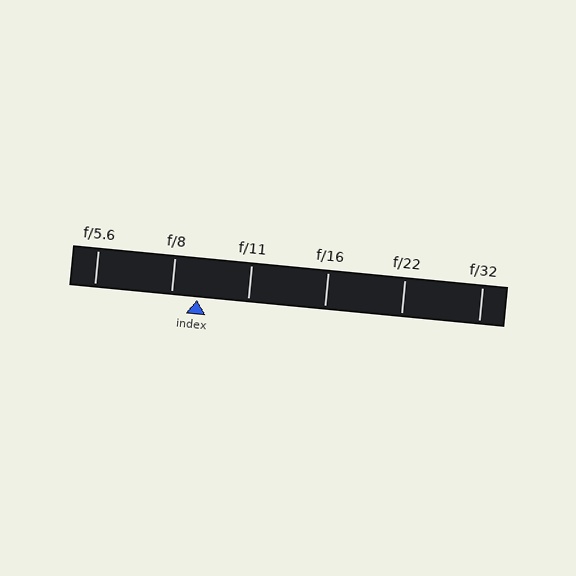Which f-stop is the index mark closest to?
The index mark is closest to f/8.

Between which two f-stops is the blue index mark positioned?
The index mark is between f/8 and f/11.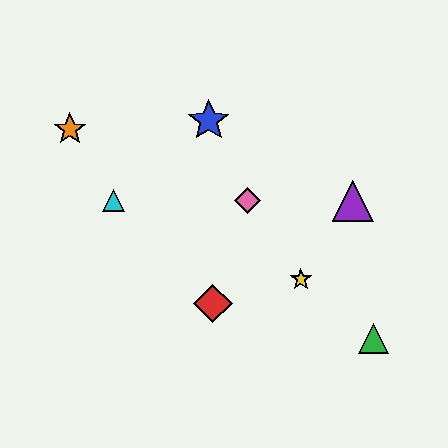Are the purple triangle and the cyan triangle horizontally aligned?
Yes, both are at y≈201.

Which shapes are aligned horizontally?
The purple triangle, the cyan triangle, the pink diamond are aligned horizontally.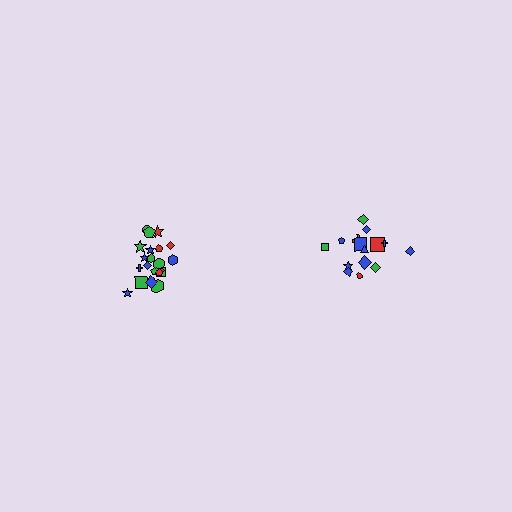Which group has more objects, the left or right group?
The left group.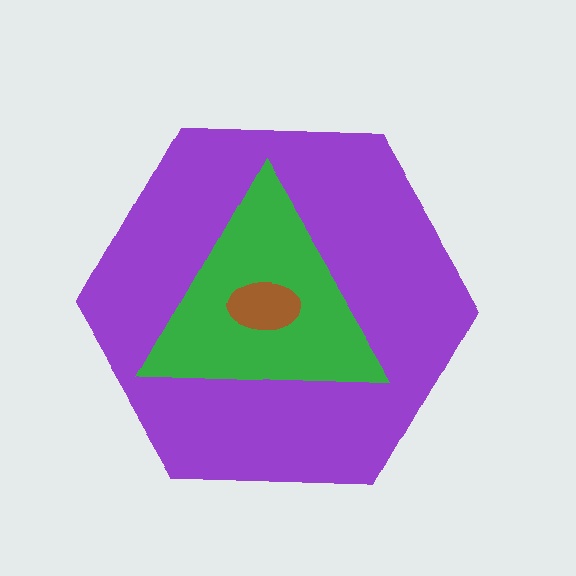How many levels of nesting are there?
3.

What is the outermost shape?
The purple hexagon.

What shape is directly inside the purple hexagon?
The green triangle.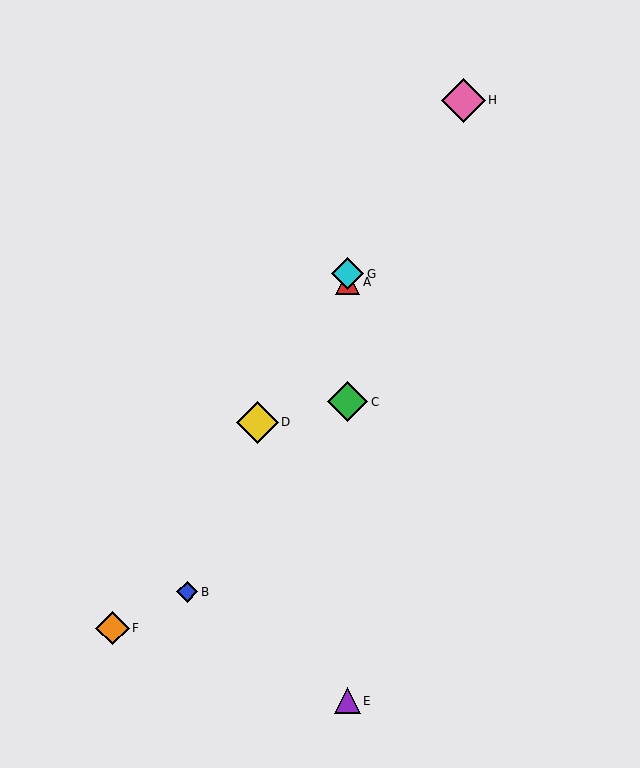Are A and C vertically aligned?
Yes, both are at x≈348.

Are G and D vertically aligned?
No, G is at x≈348 and D is at x≈257.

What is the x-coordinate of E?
Object E is at x≈348.